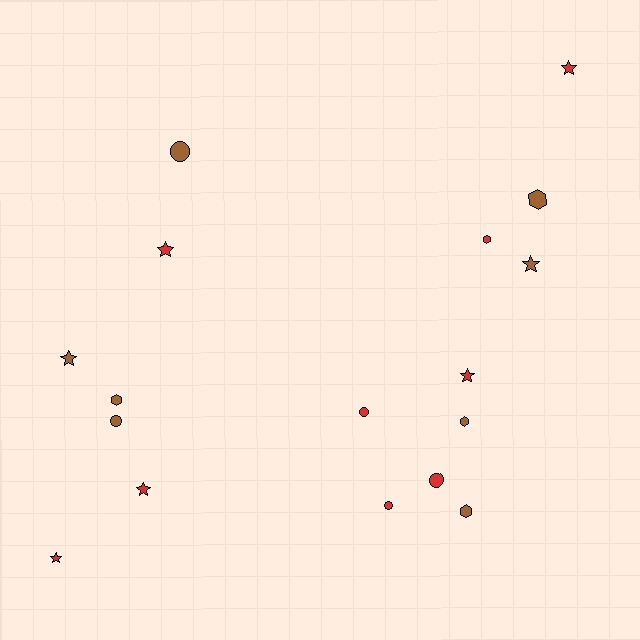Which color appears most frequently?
Red, with 9 objects.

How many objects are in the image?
There are 17 objects.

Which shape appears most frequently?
Star, with 7 objects.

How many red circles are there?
There are 3 red circles.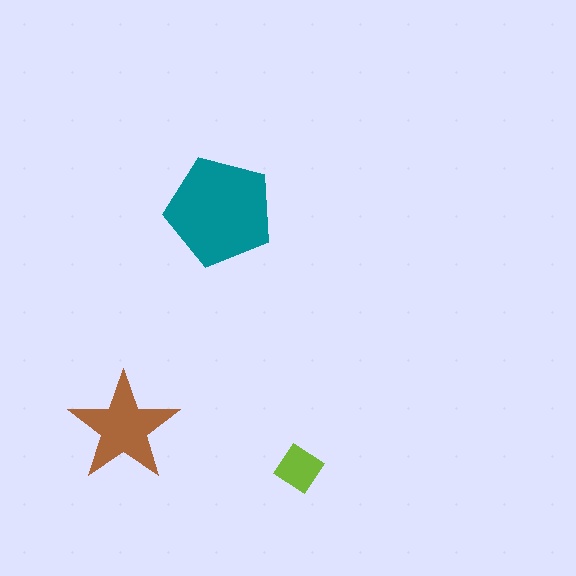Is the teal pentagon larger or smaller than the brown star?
Larger.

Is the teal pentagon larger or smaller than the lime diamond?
Larger.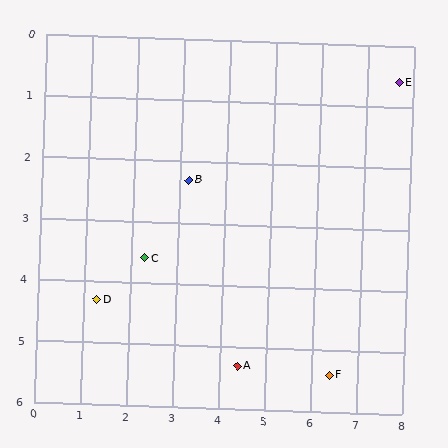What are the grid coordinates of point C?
Point C is at approximately (2.3, 3.6).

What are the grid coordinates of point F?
Point F is at approximately (6.4, 5.4).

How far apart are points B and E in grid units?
Points B and E are about 4.8 grid units apart.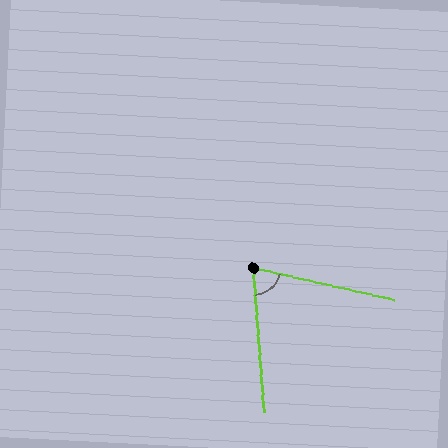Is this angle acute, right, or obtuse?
It is acute.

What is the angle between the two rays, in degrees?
Approximately 73 degrees.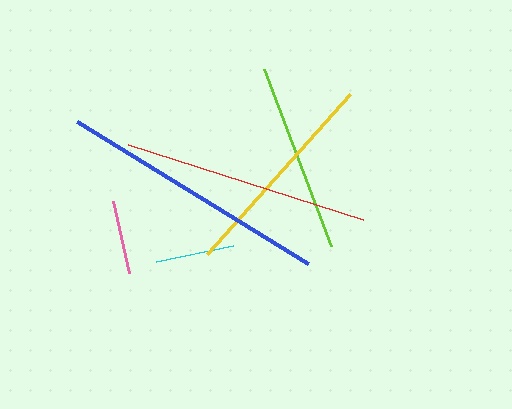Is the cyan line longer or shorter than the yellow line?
The yellow line is longer than the cyan line.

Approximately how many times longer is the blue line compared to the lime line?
The blue line is approximately 1.4 times the length of the lime line.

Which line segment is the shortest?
The pink line is the shortest at approximately 74 pixels.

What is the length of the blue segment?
The blue segment is approximately 270 pixels long.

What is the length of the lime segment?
The lime segment is approximately 190 pixels long.